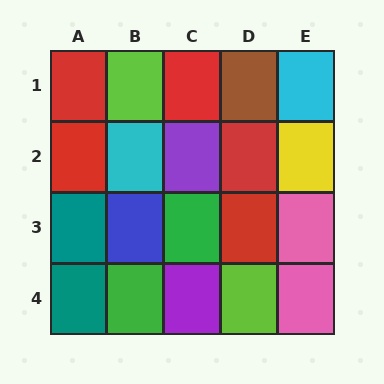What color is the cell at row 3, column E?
Pink.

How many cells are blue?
1 cell is blue.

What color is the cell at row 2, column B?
Cyan.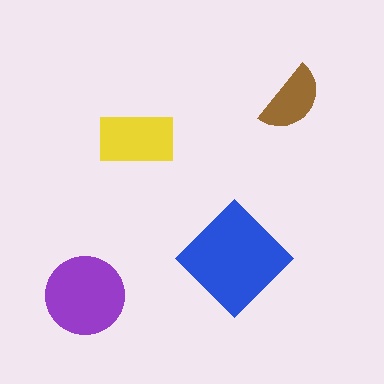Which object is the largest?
The blue diamond.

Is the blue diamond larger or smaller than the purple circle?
Larger.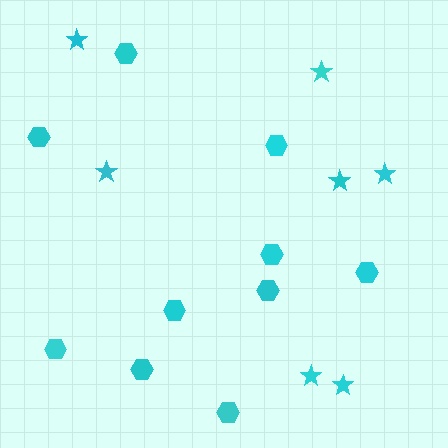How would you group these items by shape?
There are 2 groups: one group of hexagons (10) and one group of stars (7).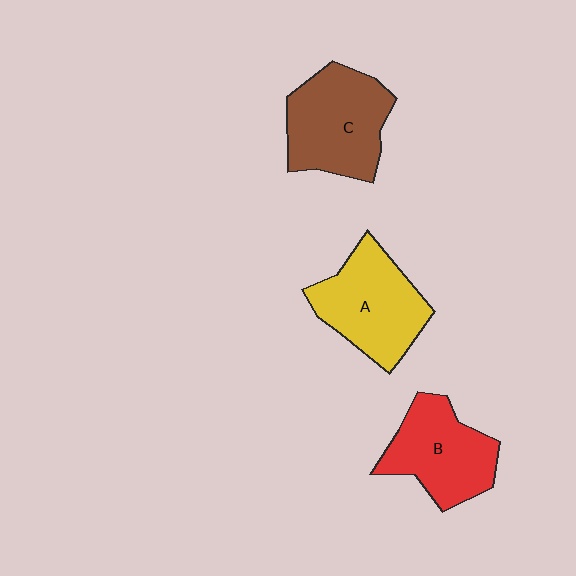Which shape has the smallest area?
Shape B (red).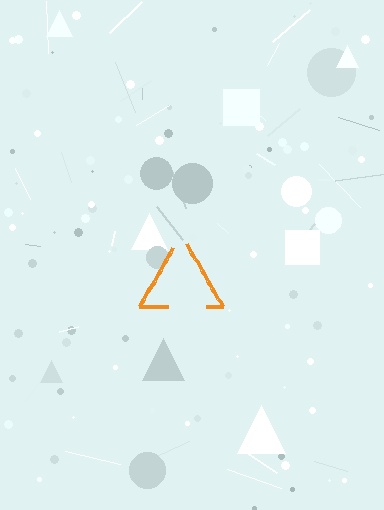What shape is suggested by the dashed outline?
The dashed outline suggests a triangle.